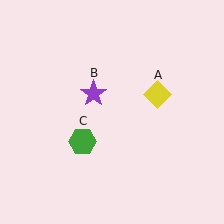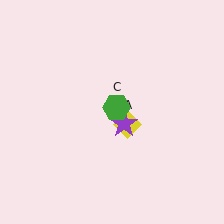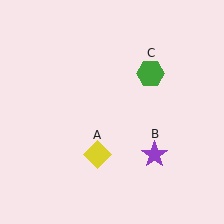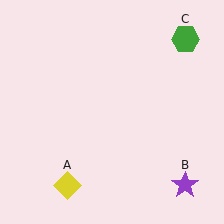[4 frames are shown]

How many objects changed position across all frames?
3 objects changed position: yellow diamond (object A), purple star (object B), green hexagon (object C).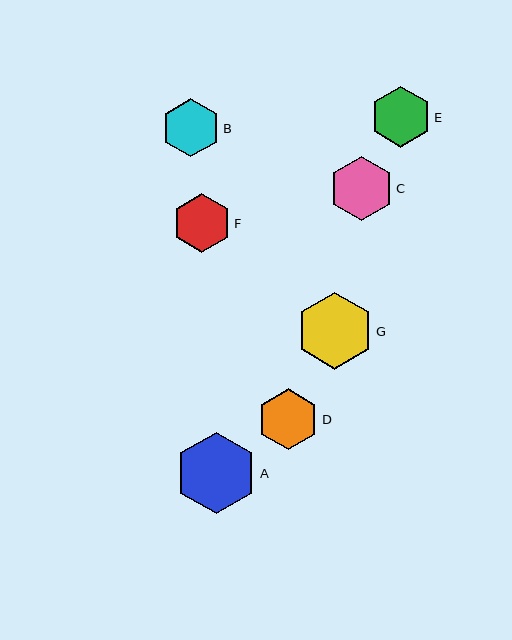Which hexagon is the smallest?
Hexagon B is the smallest with a size of approximately 58 pixels.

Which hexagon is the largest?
Hexagon A is the largest with a size of approximately 81 pixels.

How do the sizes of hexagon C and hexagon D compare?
Hexagon C and hexagon D are approximately the same size.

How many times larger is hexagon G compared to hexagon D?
Hexagon G is approximately 1.3 times the size of hexagon D.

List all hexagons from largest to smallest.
From largest to smallest: A, G, C, D, E, F, B.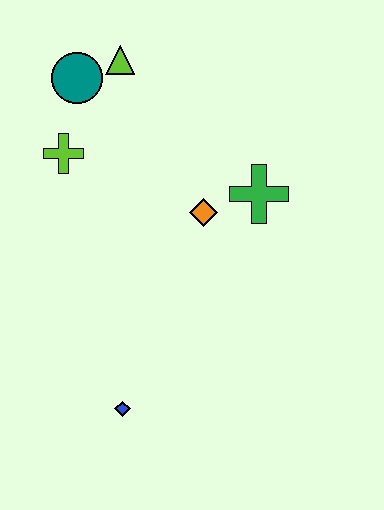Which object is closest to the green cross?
The orange diamond is closest to the green cross.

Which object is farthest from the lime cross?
The blue diamond is farthest from the lime cross.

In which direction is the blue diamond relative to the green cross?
The blue diamond is below the green cross.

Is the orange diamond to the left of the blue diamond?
No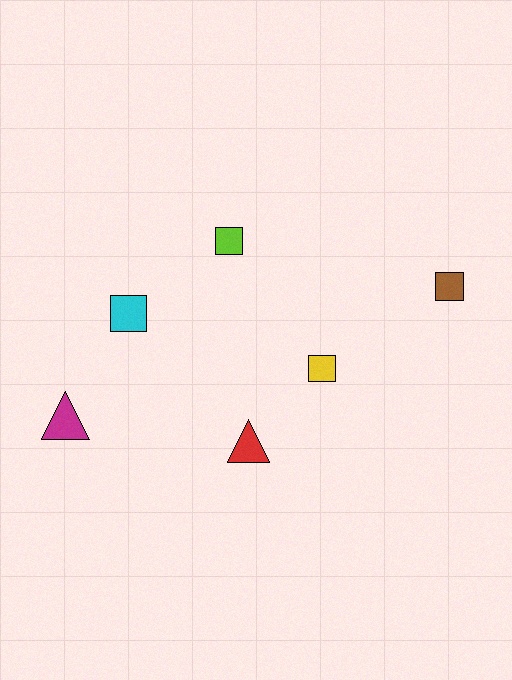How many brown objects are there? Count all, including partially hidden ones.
There is 1 brown object.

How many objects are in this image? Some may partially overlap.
There are 6 objects.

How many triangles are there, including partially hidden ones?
There are 2 triangles.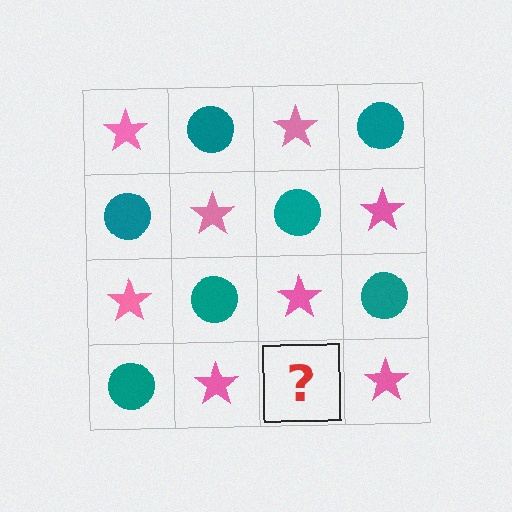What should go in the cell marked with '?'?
The missing cell should contain a teal circle.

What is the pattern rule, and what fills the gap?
The rule is that it alternates pink star and teal circle in a checkerboard pattern. The gap should be filled with a teal circle.